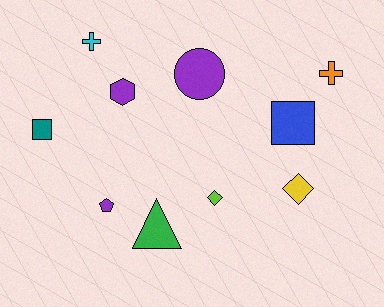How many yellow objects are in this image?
There is 1 yellow object.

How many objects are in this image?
There are 10 objects.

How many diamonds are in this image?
There are 2 diamonds.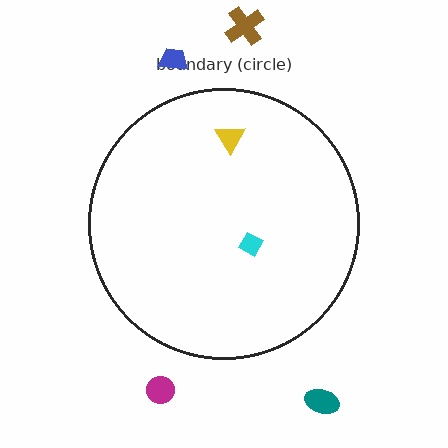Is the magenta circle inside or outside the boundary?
Outside.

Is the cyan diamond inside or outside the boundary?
Inside.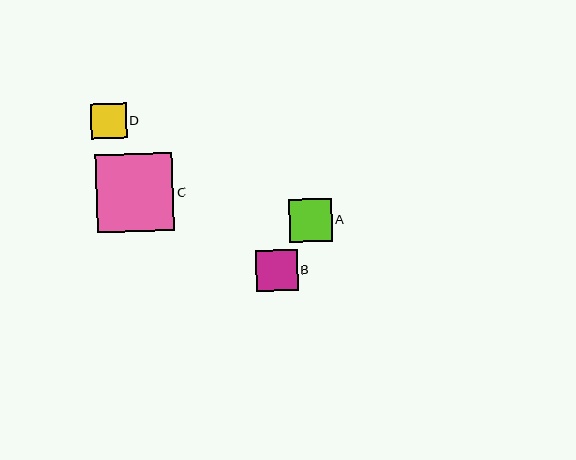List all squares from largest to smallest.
From largest to smallest: C, A, B, D.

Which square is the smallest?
Square D is the smallest with a size of approximately 35 pixels.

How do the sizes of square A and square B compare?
Square A and square B are approximately the same size.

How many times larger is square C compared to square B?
Square C is approximately 1.9 times the size of square B.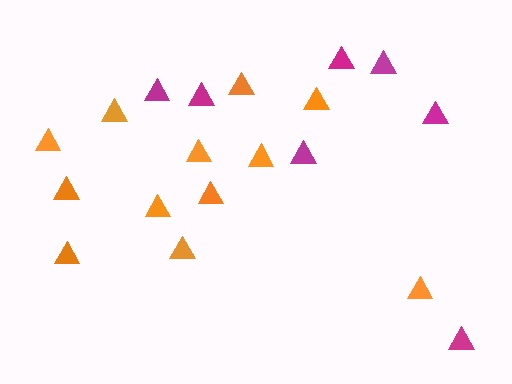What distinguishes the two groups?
There are 2 groups: one group of magenta triangles (7) and one group of orange triangles (12).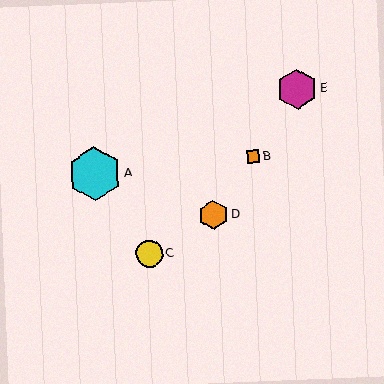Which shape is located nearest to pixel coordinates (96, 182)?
The cyan hexagon (labeled A) at (95, 174) is nearest to that location.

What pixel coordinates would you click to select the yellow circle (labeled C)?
Click at (149, 253) to select the yellow circle C.